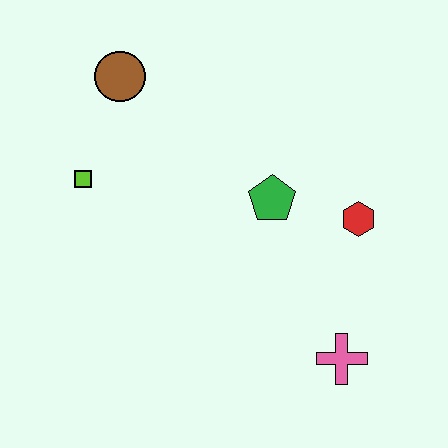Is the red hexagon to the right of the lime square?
Yes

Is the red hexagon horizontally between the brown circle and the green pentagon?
No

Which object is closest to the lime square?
The brown circle is closest to the lime square.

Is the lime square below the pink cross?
No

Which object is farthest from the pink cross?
The brown circle is farthest from the pink cross.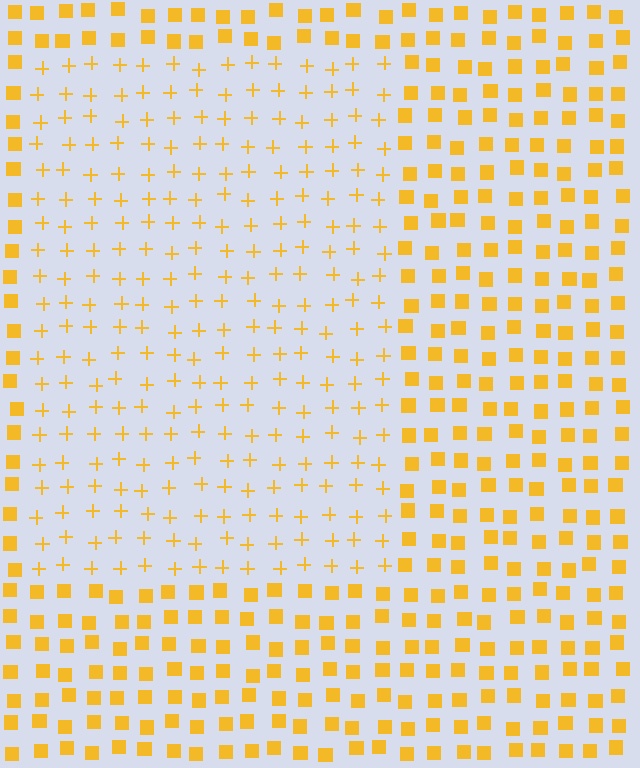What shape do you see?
I see a rectangle.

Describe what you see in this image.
The image is filled with small yellow elements arranged in a uniform grid. A rectangle-shaped region contains plus signs, while the surrounding area contains squares. The boundary is defined purely by the change in element shape.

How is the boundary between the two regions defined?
The boundary is defined by a change in element shape: plus signs inside vs. squares outside. All elements share the same color and spacing.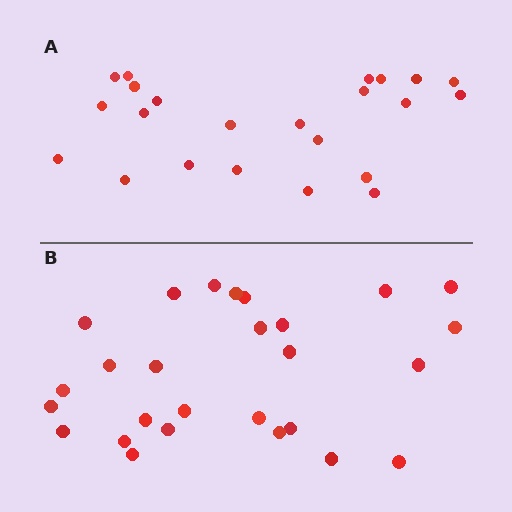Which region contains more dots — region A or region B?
Region B (the bottom region) has more dots.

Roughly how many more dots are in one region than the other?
Region B has about 4 more dots than region A.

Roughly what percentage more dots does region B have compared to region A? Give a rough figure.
About 15% more.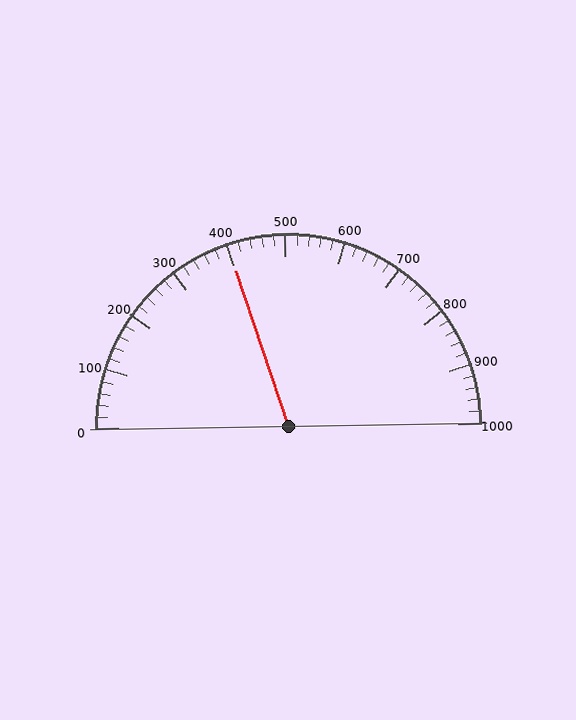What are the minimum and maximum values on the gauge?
The gauge ranges from 0 to 1000.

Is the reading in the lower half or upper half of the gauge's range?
The reading is in the lower half of the range (0 to 1000).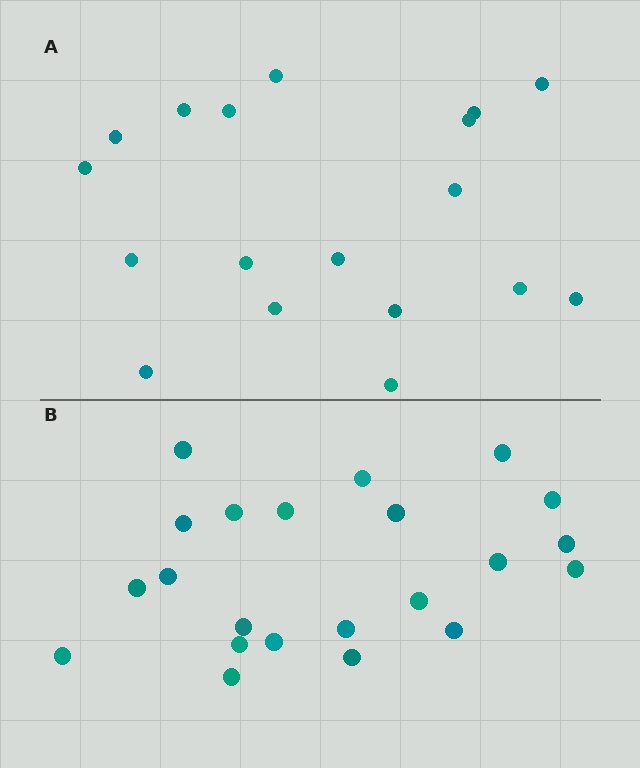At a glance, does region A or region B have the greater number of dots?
Region B (the bottom region) has more dots.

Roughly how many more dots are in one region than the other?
Region B has about 4 more dots than region A.